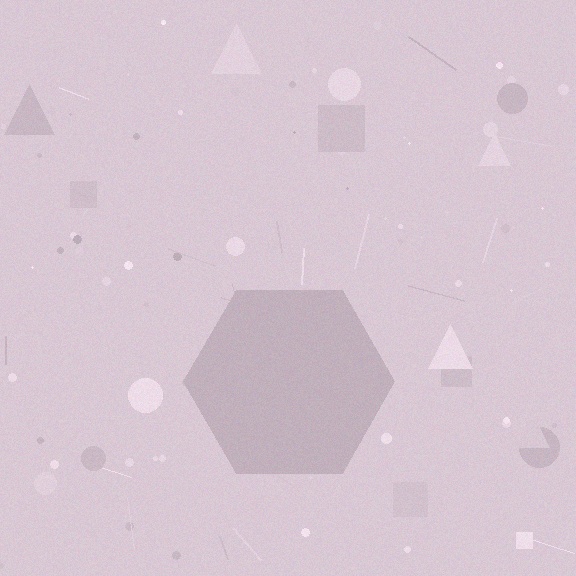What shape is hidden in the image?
A hexagon is hidden in the image.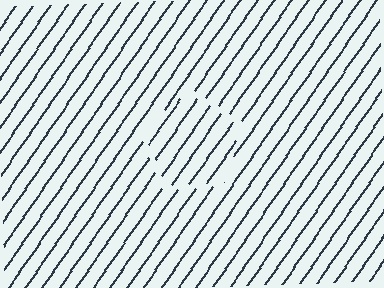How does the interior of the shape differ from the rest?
The interior of the shape contains the same grating, shifted by half a period — the contour is defined by the phase discontinuity where line-ends from the inner and outer gratings abut.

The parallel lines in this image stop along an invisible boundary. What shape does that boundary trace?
An illusory pentagon. The interior of the shape contains the same grating, shifted by half a period — the contour is defined by the phase discontinuity where line-ends from the inner and outer gratings abut.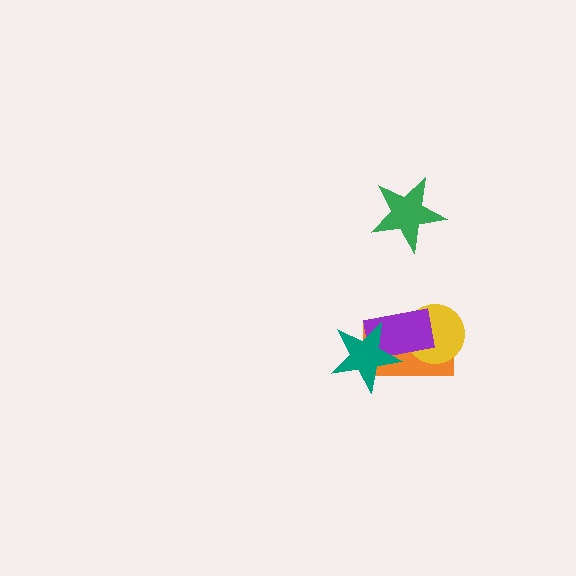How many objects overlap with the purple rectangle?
3 objects overlap with the purple rectangle.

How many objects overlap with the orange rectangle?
3 objects overlap with the orange rectangle.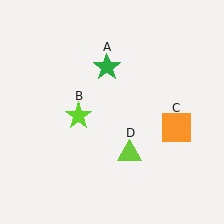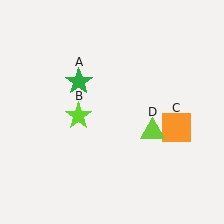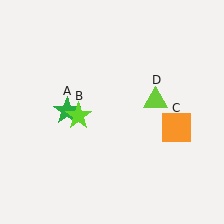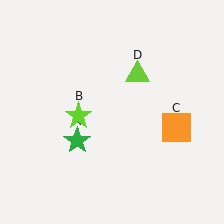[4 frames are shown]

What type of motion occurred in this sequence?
The green star (object A), lime triangle (object D) rotated counterclockwise around the center of the scene.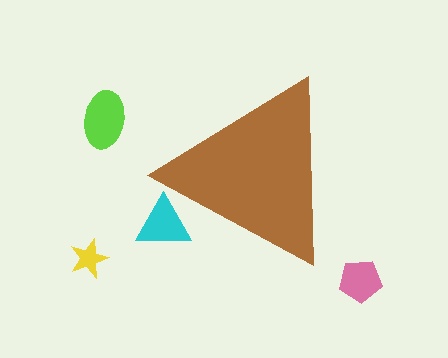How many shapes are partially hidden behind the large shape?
1 shape is partially hidden.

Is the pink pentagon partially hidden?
No, the pink pentagon is fully visible.